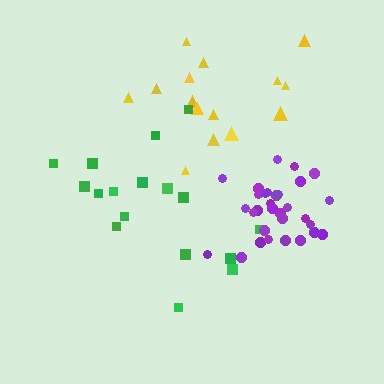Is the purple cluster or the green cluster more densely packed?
Purple.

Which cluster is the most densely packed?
Purple.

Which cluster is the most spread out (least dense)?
Green.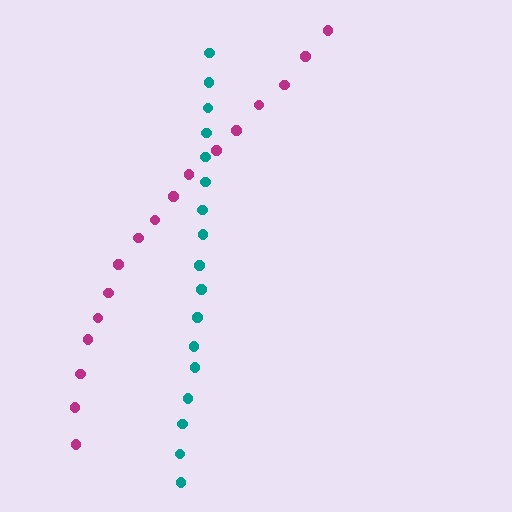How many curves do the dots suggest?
There are 2 distinct paths.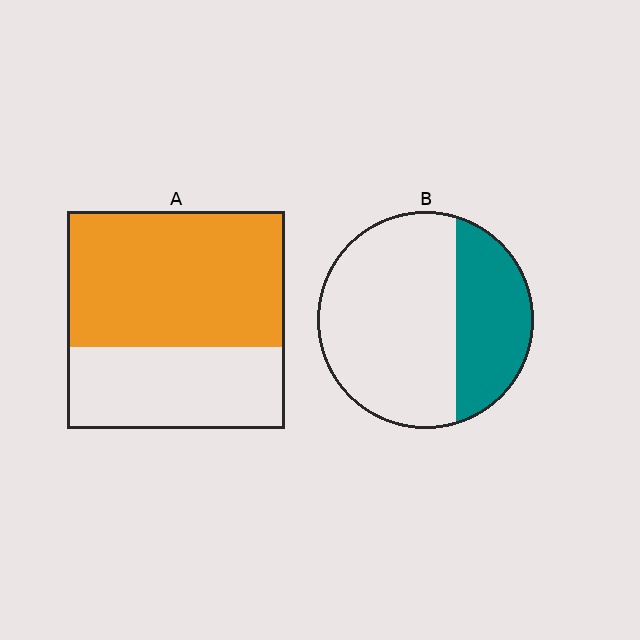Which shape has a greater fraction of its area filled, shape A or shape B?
Shape A.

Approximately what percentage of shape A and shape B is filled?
A is approximately 60% and B is approximately 30%.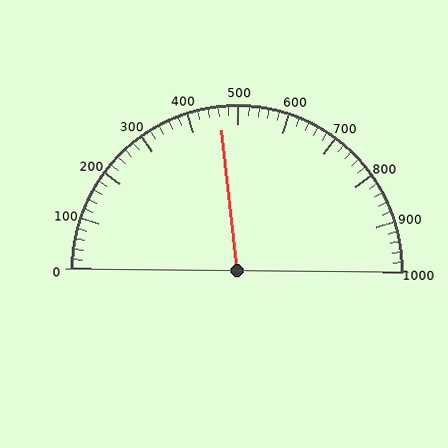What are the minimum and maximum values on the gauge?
The gauge ranges from 0 to 1000.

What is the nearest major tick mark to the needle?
The nearest major tick mark is 500.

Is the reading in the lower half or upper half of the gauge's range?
The reading is in the lower half of the range (0 to 1000).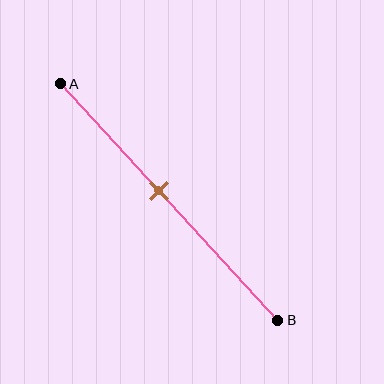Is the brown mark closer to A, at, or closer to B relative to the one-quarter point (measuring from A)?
The brown mark is closer to point B than the one-quarter point of segment AB.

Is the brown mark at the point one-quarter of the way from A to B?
No, the mark is at about 45% from A, not at the 25% one-quarter point.